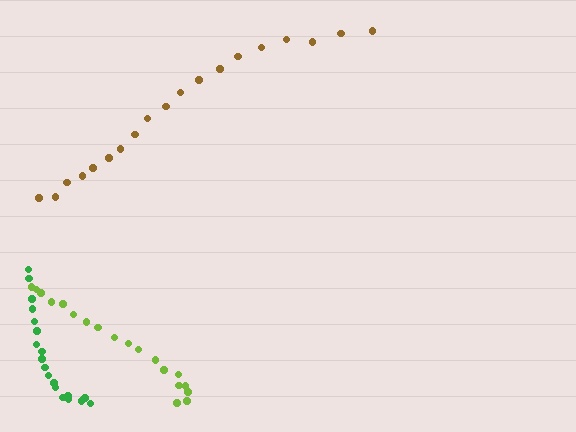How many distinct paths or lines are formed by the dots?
There are 3 distinct paths.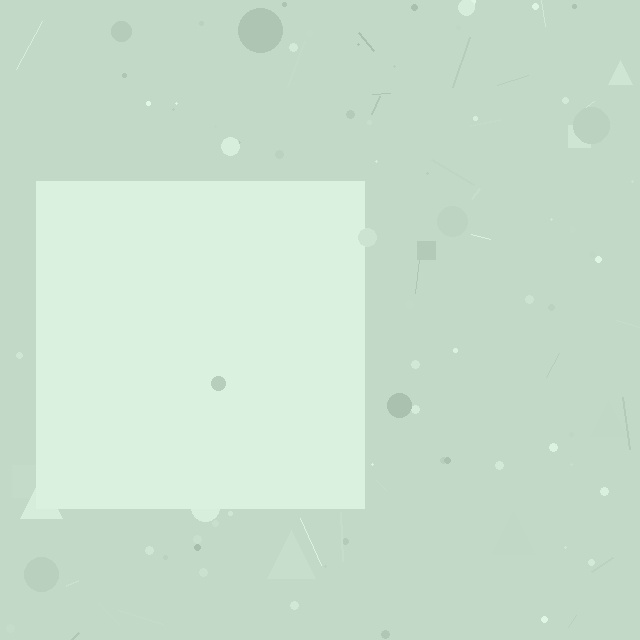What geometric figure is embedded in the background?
A square is embedded in the background.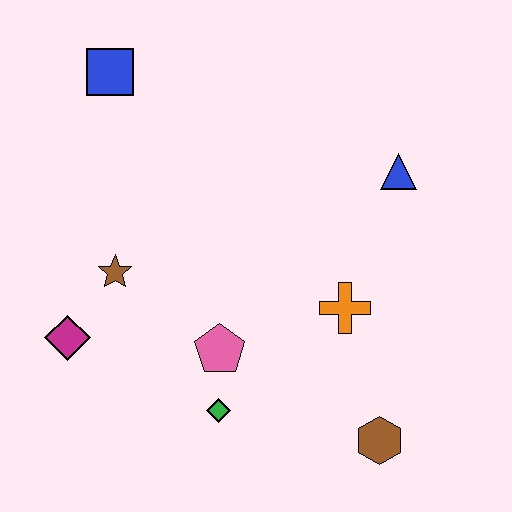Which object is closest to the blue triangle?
The orange cross is closest to the blue triangle.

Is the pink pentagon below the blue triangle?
Yes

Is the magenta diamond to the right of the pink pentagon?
No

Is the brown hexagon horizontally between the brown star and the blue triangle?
Yes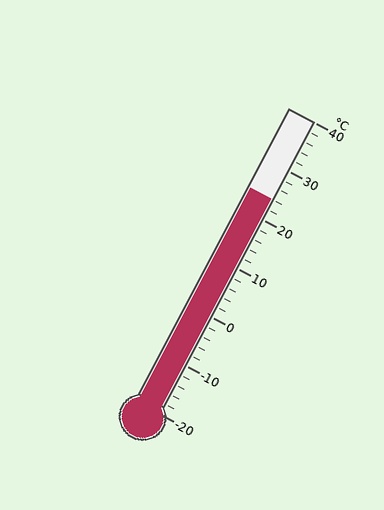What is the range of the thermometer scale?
The thermometer scale ranges from -20°C to 40°C.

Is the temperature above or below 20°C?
The temperature is above 20°C.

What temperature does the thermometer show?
The thermometer shows approximately 24°C.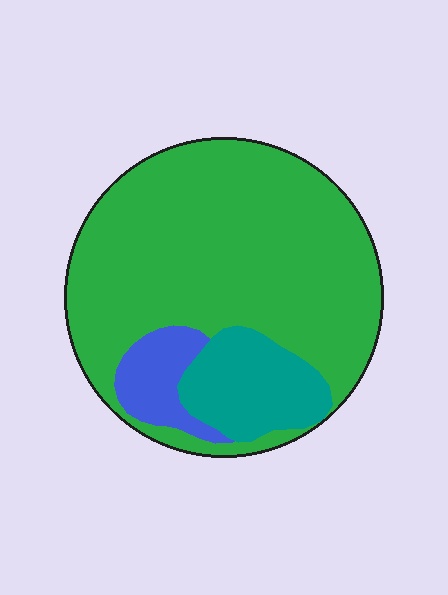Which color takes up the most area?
Green, at roughly 75%.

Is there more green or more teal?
Green.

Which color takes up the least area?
Blue, at roughly 10%.